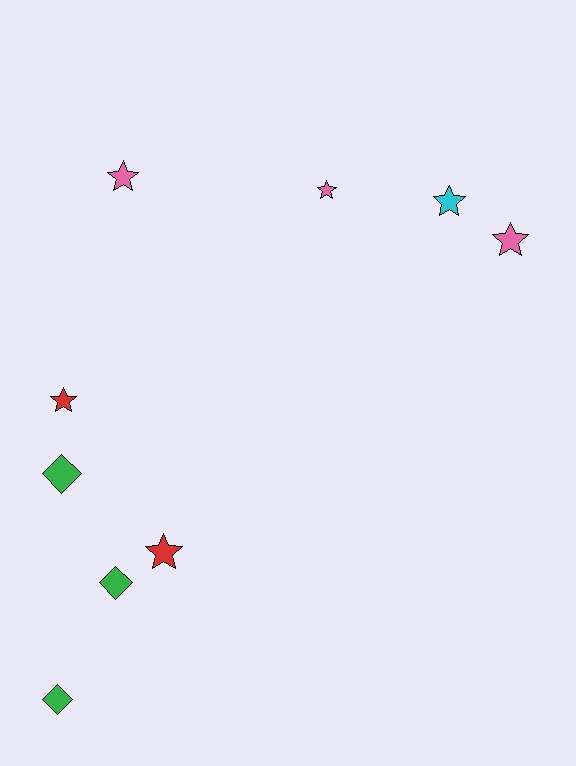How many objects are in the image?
There are 9 objects.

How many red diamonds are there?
There are no red diamonds.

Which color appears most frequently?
Green, with 3 objects.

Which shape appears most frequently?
Star, with 6 objects.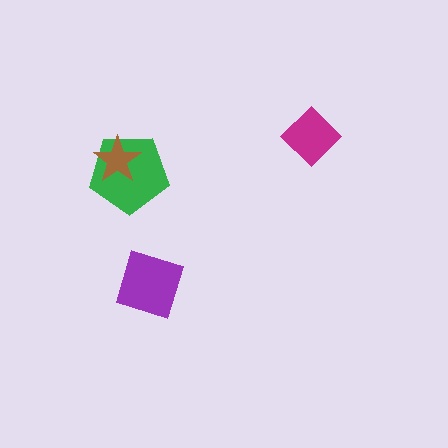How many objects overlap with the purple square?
0 objects overlap with the purple square.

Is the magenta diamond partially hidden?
No, no other shape covers it.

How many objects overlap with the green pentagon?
1 object overlaps with the green pentagon.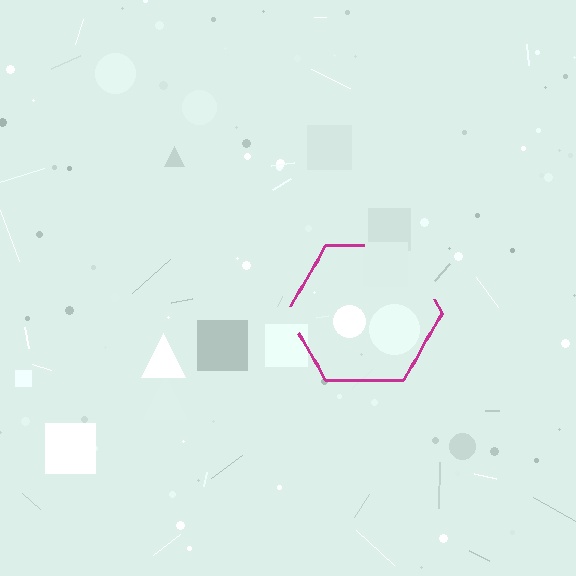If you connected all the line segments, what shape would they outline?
They would outline a hexagon.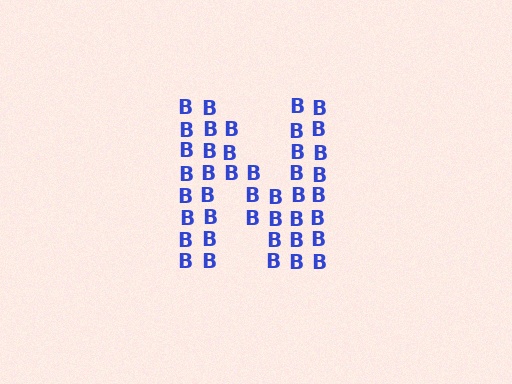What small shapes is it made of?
It is made of small letter B's.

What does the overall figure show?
The overall figure shows the letter N.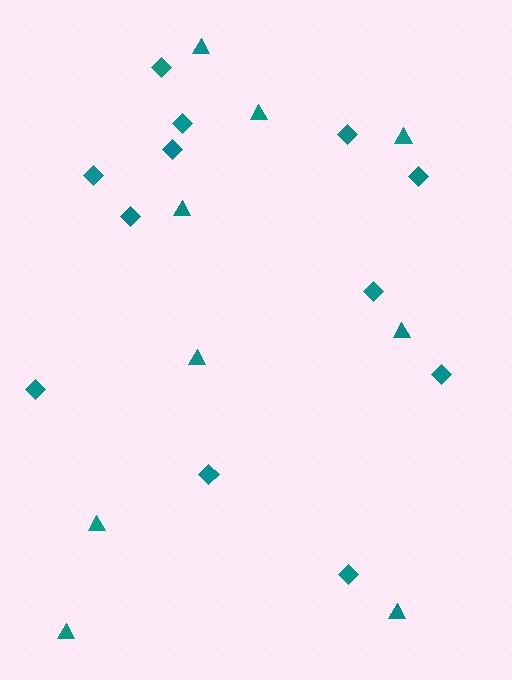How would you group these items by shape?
There are 2 groups: one group of triangles (9) and one group of diamonds (12).